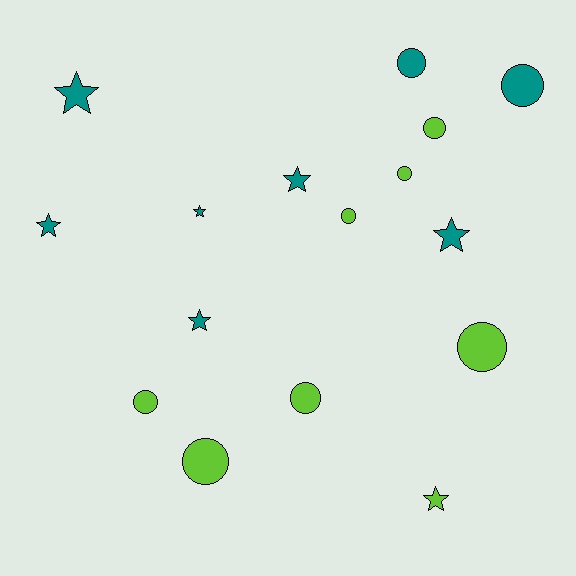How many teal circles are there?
There are 2 teal circles.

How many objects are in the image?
There are 16 objects.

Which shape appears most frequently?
Circle, with 9 objects.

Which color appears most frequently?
Lime, with 8 objects.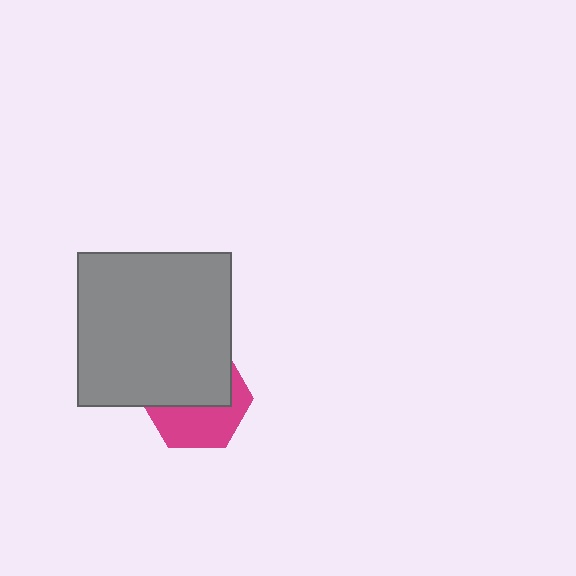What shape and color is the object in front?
The object in front is a gray square.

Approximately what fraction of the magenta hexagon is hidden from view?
Roughly 54% of the magenta hexagon is hidden behind the gray square.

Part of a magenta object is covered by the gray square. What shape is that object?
It is a hexagon.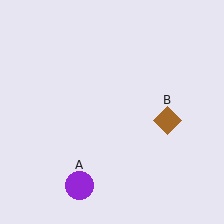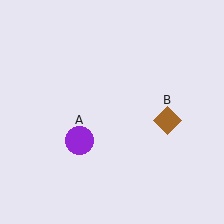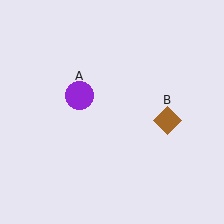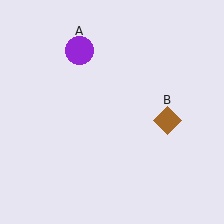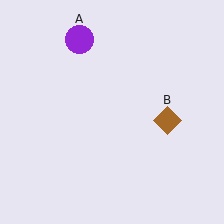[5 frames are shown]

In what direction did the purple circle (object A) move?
The purple circle (object A) moved up.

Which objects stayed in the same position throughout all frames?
Brown diamond (object B) remained stationary.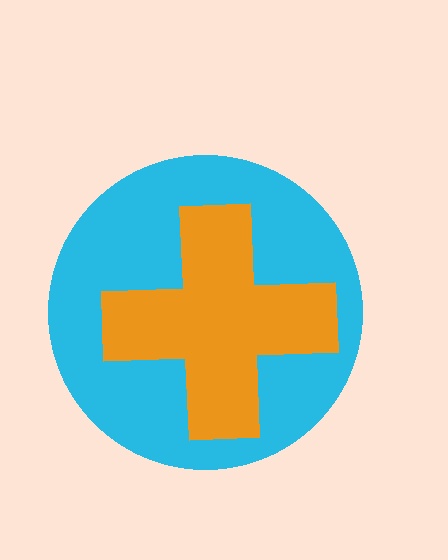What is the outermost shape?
The cyan circle.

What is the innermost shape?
The orange cross.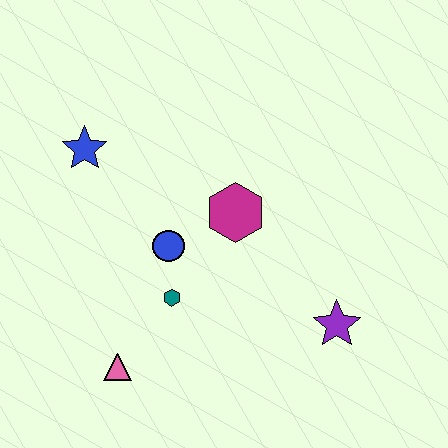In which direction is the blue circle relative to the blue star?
The blue circle is below the blue star.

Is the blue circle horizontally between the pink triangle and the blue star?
No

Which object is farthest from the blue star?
The purple star is farthest from the blue star.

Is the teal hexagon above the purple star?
Yes